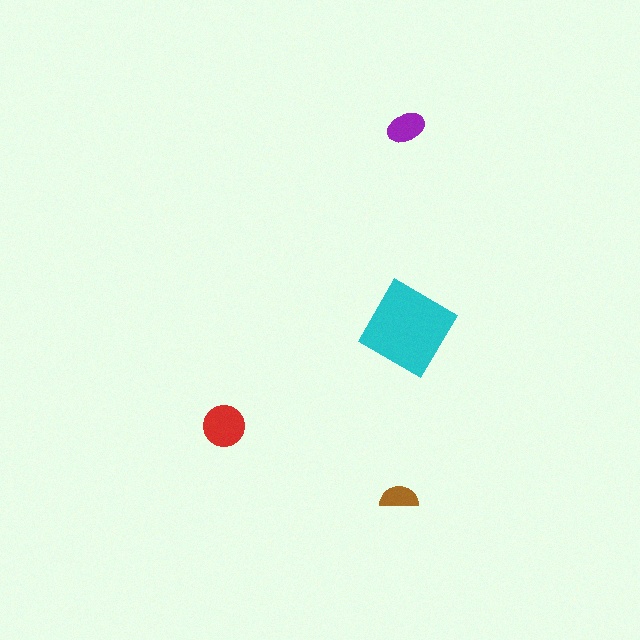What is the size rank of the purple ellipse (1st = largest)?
3rd.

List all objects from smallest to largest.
The brown semicircle, the purple ellipse, the red circle, the cyan diamond.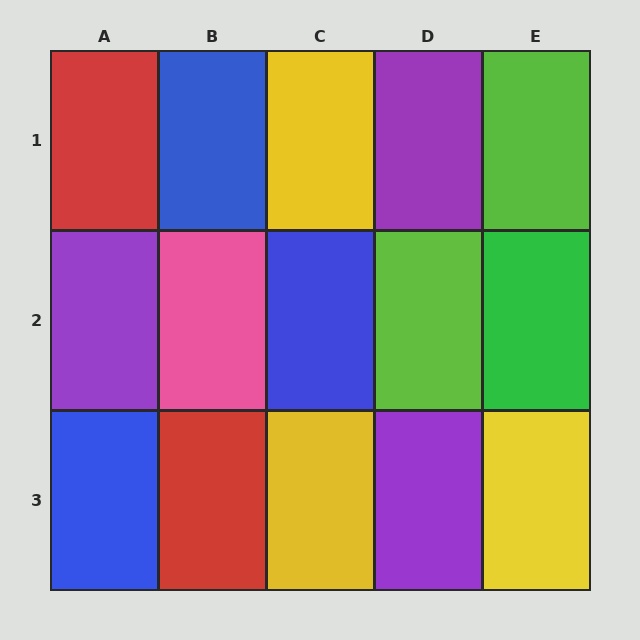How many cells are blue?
3 cells are blue.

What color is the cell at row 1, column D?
Purple.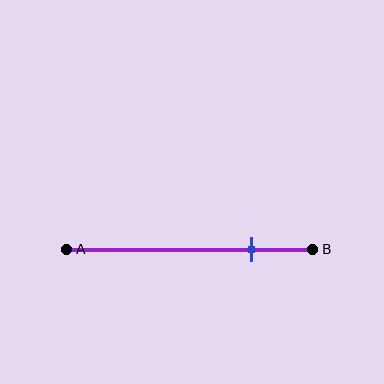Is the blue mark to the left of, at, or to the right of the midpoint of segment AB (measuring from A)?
The blue mark is to the right of the midpoint of segment AB.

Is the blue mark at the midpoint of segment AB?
No, the mark is at about 75% from A, not at the 50% midpoint.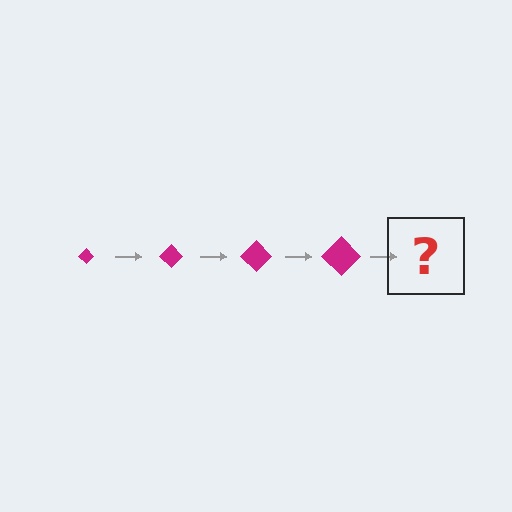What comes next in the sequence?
The next element should be a magenta diamond, larger than the previous one.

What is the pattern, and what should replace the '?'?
The pattern is that the diamond gets progressively larger each step. The '?' should be a magenta diamond, larger than the previous one.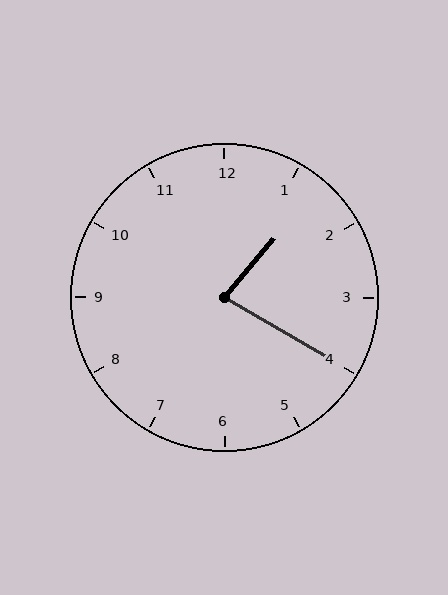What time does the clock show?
1:20.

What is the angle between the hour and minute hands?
Approximately 80 degrees.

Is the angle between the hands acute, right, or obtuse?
It is acute.